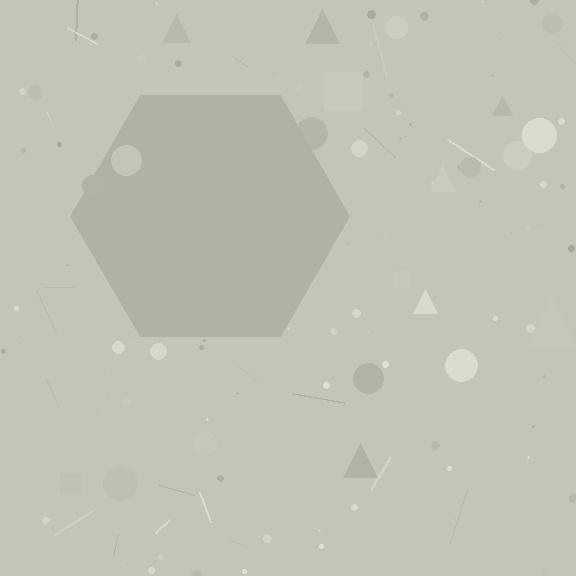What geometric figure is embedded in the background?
A hexagon is embedded in the background.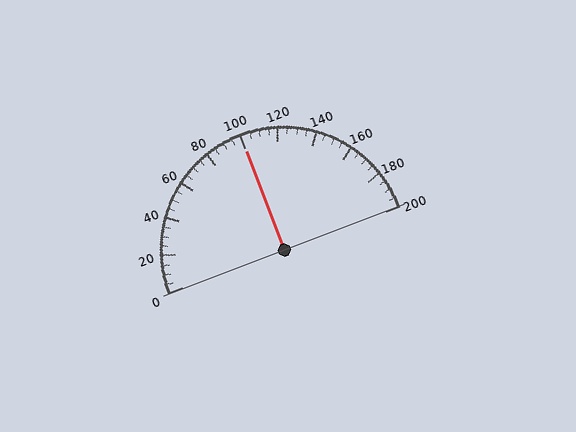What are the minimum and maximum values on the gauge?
The gauge ranges from 0 to 200.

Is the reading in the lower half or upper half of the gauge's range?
The reading is in the upper half of the range (0 to 200).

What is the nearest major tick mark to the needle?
The nearest major tick mark is 100.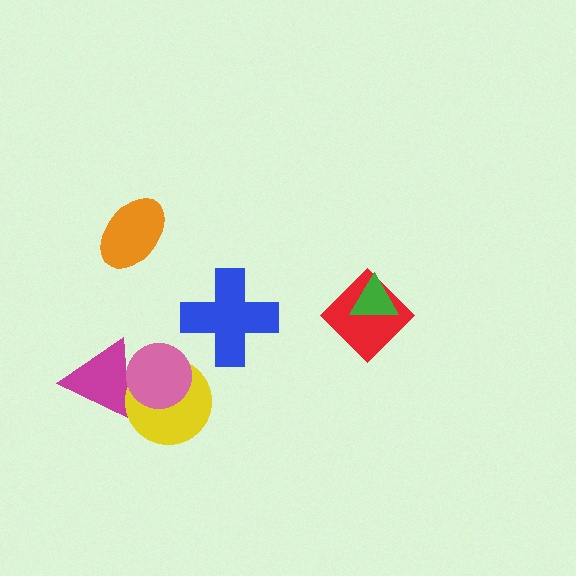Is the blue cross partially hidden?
No, no other shape covers it.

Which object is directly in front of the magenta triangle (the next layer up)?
The yellow circle is directly in front of the magenta triangle.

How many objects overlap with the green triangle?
1 object overlaps with the green triangle.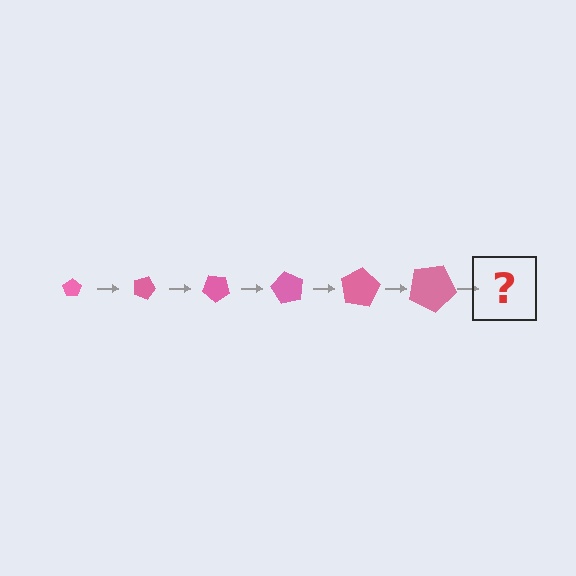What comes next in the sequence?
The next element should be a pentagon, larger than the previous one and rotated 120 degrees from the start.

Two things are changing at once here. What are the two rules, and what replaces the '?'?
The two rules are that the pentagon grows larger each step and it rotates 20 degrees each step. The '?' should be a pentagon, larger than the previous one and rotated 120 degrees from the start.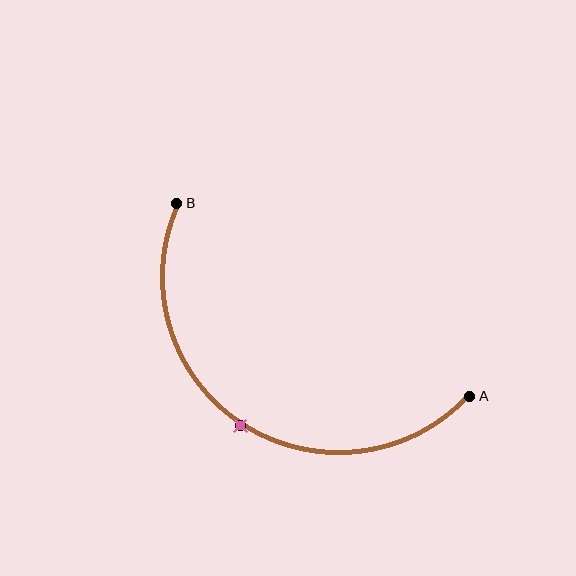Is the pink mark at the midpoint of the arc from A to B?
Yes. The pink mark lies on the arc at equal arc-length from both A and B — it is the arc midpoint.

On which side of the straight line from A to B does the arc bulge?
The arc bulges below the straight line connecting A and B.